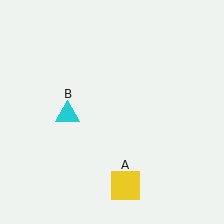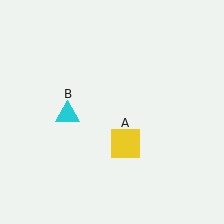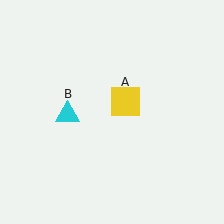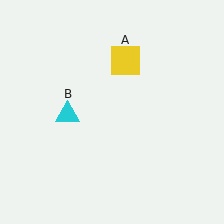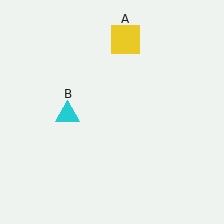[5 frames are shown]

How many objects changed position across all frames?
1 object changed position: yellow square (object A).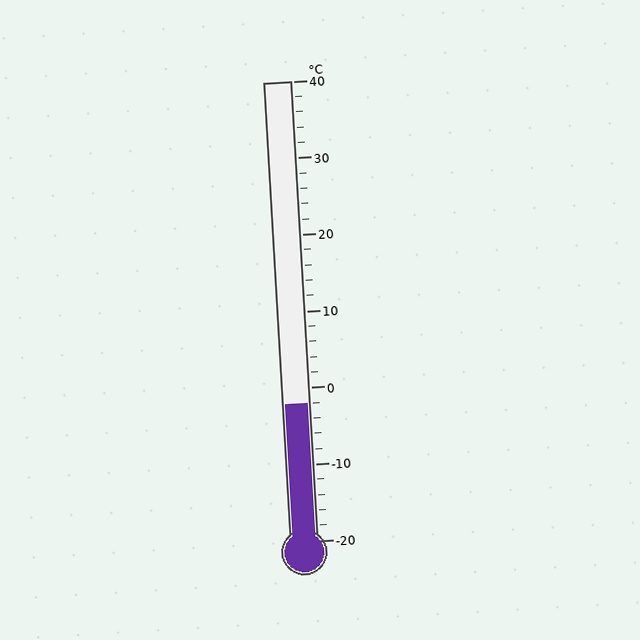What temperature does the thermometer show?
The thermometer shows approximately -2°C.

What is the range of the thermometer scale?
The thermometer scale ranges from -20°C to 40°C.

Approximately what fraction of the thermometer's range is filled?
The thermometer is filled to approximately 30% of its range.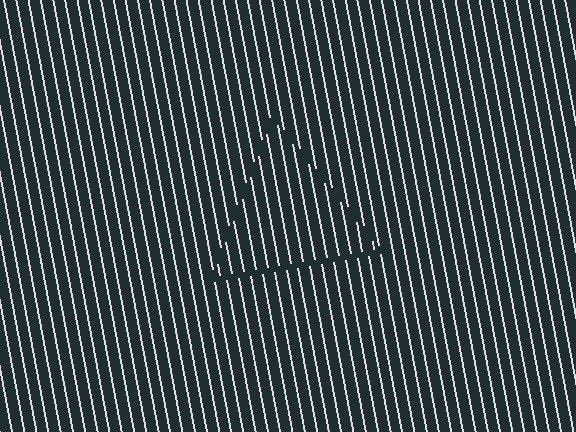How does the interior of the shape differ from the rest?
The interior of the shape contains the same grating, shifted by half a period — the contour is defined by the phase discontinuity where line-ends from the inner and outer gratings abut.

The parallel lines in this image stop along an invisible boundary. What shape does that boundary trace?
An illusory triangle. The interior of the shape contains the same grating, shifted by half a period — the contour is defined by the phase discontinuity where line-ends from the inner and outer gratings abut.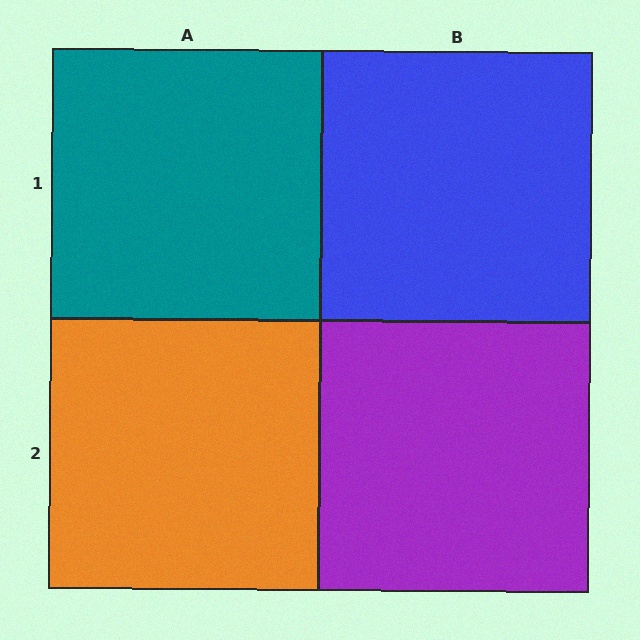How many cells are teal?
1 cell is teal.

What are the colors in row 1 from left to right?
Teal, blue.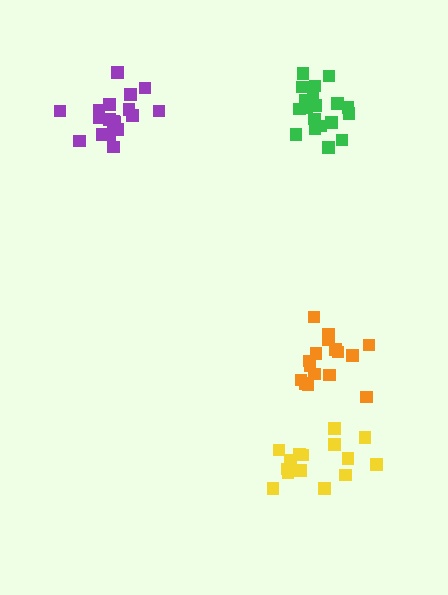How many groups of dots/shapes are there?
There are 4 groups.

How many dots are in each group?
Group 1: 16 dots, Group 2: 19 dots, Group 3: 18 dots, Group 4: 15 dots (68 total).